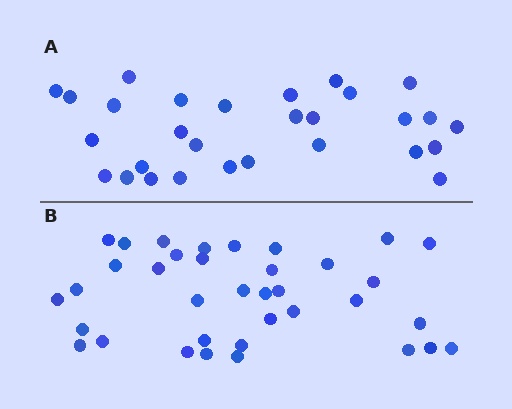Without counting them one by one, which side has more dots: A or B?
Region B (the bottom region) has more dots.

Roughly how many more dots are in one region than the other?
Region B has roughly 8 or so more dots than region A.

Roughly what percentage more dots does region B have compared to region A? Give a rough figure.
About 25% more.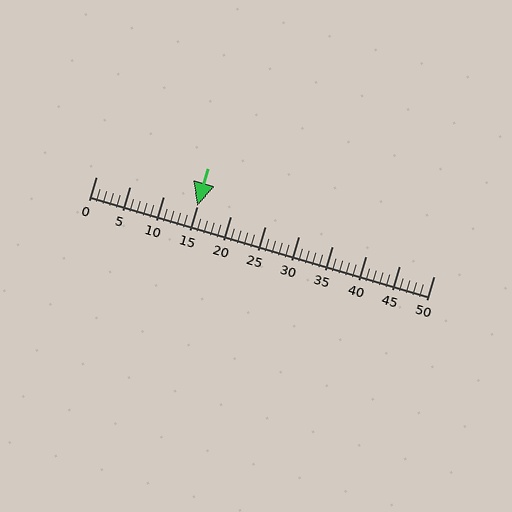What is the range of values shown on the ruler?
The ruler shows values from 0 to 50.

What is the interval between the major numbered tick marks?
The major tick marks are spaced 5 units apart.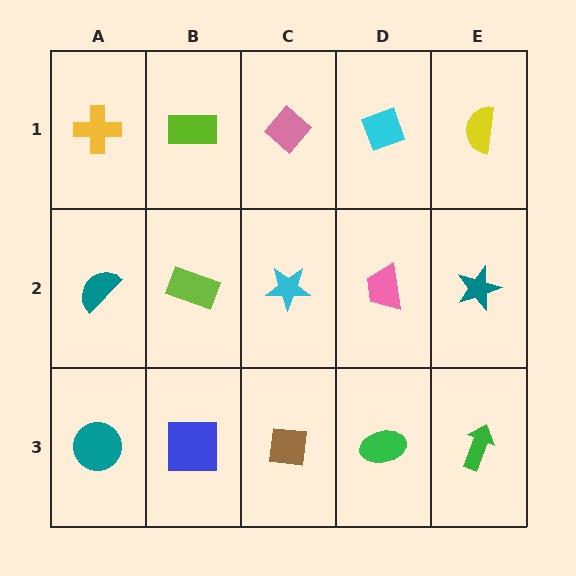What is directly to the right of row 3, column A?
A blue square.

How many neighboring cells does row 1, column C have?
3.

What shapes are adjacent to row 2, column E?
A yellow semicircle (row 1, column E), a green arrow (row 3, column E), a pink trapezoid (row 2, column D).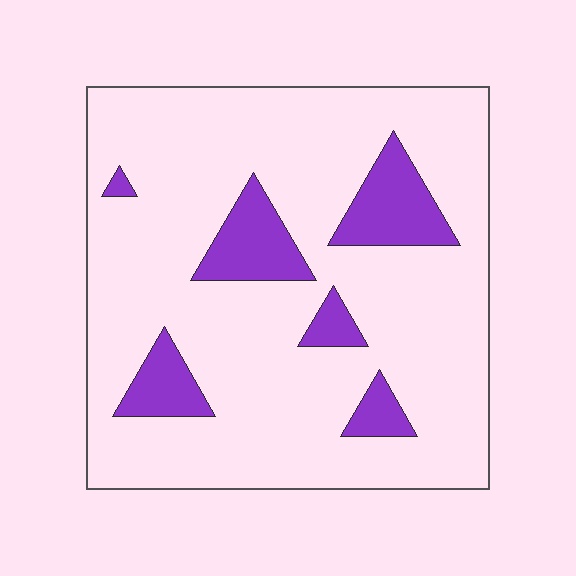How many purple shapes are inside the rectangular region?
6.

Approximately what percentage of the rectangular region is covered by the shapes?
Approximately 15%.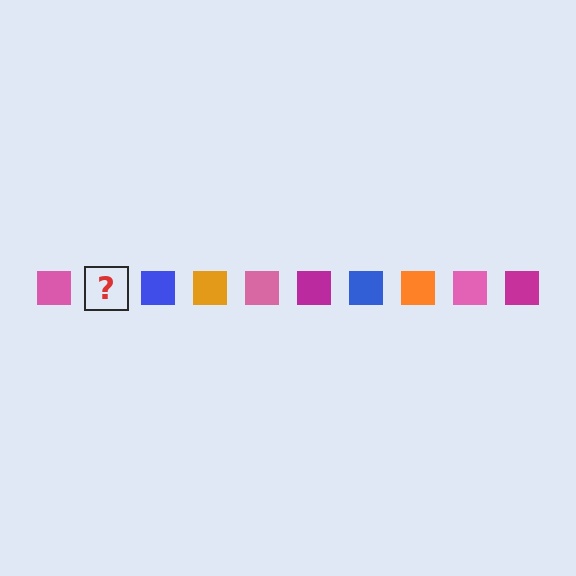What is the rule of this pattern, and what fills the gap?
The rule is that the pattern cycles through pink, magenta, blue, orange squares. The gap should be filled with a magenta square.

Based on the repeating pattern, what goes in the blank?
The blank should be a magenta square.